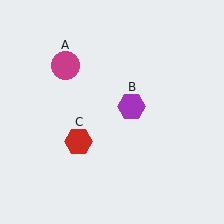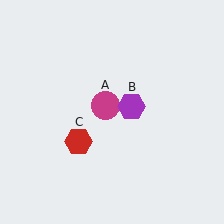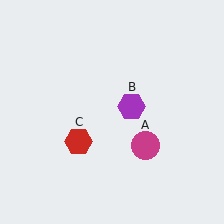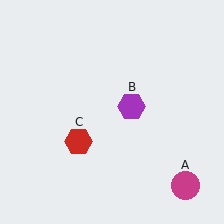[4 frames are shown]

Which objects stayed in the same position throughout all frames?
Purple hexagon (object B) and red hexagon (object C) remained stationary.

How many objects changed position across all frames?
1 object changed position: magenta circle (object A).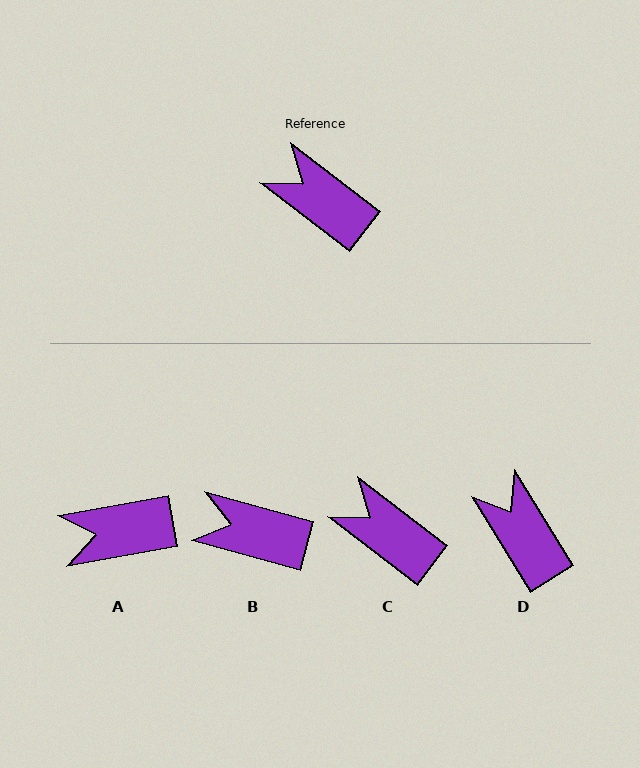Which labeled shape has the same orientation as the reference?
C.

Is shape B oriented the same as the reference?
No, it is off by about 22 degrees.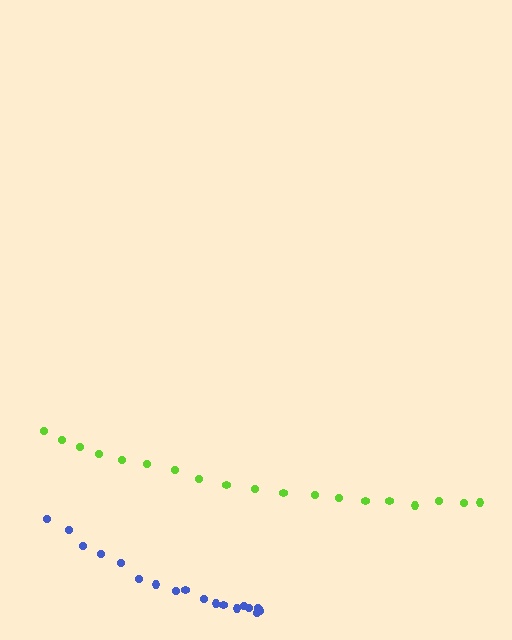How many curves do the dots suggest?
There are 2 distinct paths.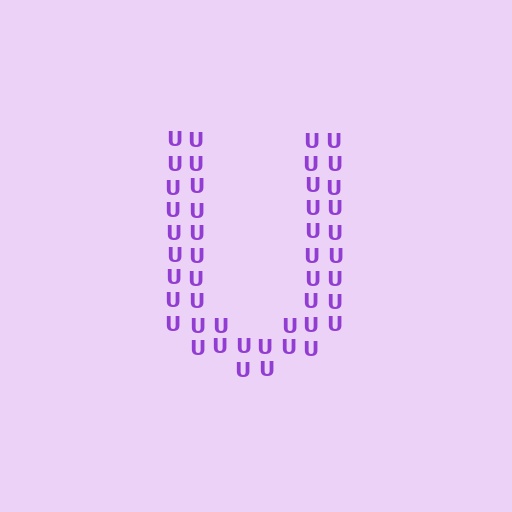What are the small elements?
The small elements are letter U's.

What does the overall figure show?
The overall figure shows the letter U.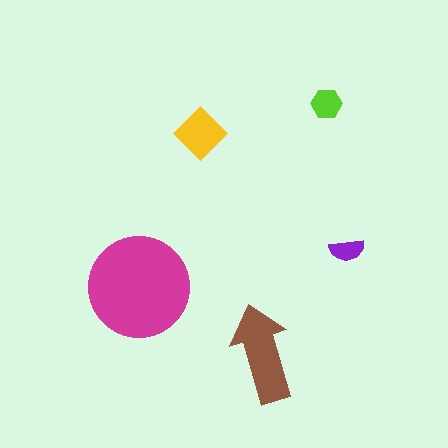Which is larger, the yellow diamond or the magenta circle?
The magenta circle.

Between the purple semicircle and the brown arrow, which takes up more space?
The brown arrow.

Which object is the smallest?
The purple semicircle.